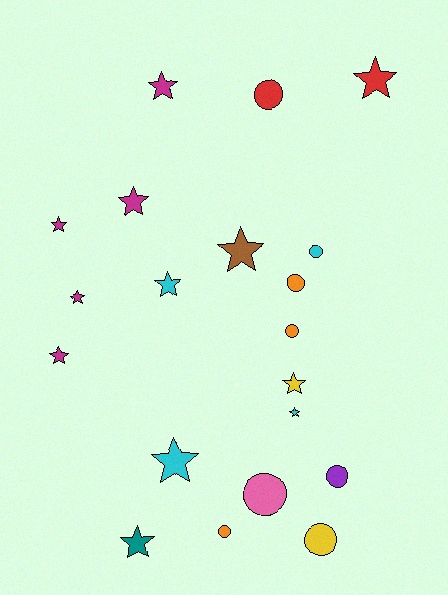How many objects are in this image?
There are 20 objects.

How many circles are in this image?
There are 8 circles.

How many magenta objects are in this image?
There are 5 magenta objects.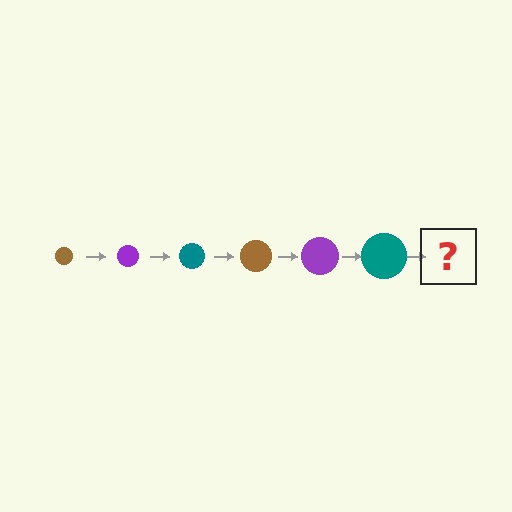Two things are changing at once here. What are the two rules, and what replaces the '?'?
The two rules are that the circle grows larger each step and the color cycles through brown, purple, and teal. The '?' should be a brown circle, larger than the previous one.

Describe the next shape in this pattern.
It should be a brown circle, larger than the previous one.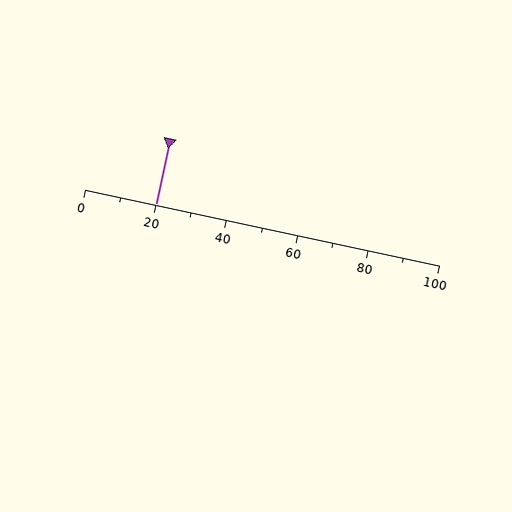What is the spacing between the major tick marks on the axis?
The major ticks are spaced 20 apart.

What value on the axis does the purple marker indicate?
The marker indicates approximately 20.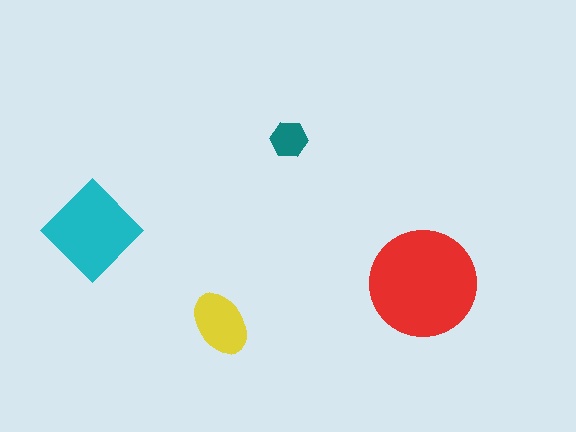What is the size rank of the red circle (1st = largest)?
1st.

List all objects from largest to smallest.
The red circle, the cyan diamond, the yellow ellipse, the teal hexagon.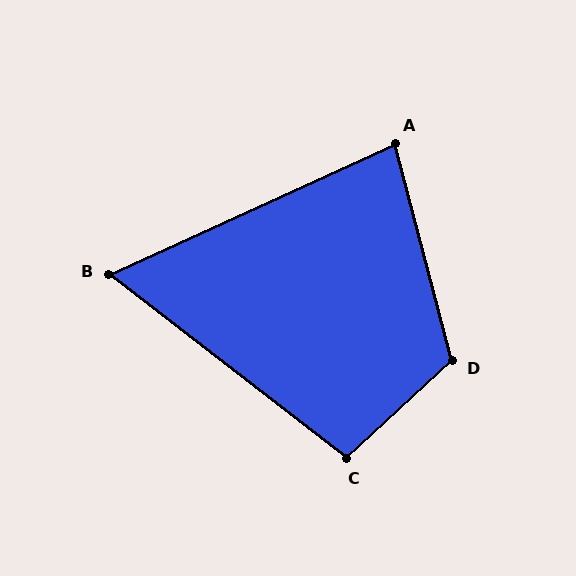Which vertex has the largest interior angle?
D, at approximately 118 degrees.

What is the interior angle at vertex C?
Approximately 100 degrees (obtuse).